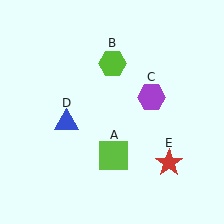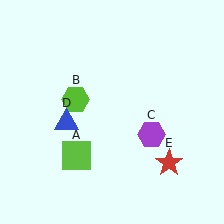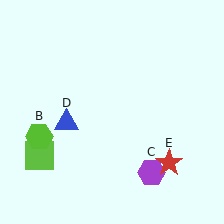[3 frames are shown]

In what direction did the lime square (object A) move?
The lime square (object A) moved left.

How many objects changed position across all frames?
3 objects changed position: lime square (object A), lime hexagon (object B), purple hexagon (object C).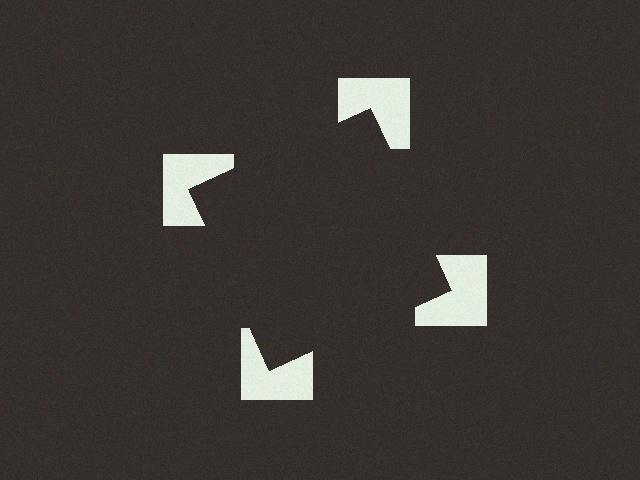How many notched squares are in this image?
There are 4 — one at each vertex of the illusory square.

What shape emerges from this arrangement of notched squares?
An illusory square — its edges are inferred from the aligned wedge cuts in the notched squares, not physically drawn.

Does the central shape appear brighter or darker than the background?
It typically appears slightly darker than the background, even though no actual brightness change is drawn.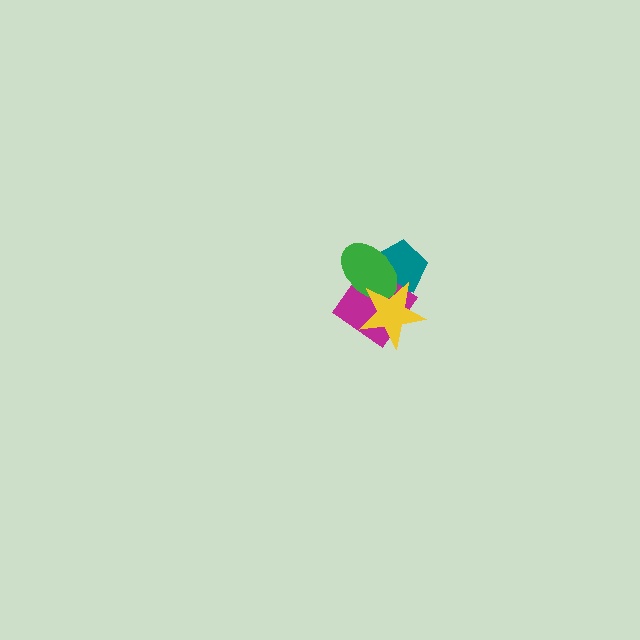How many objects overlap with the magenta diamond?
3 objects overlap with the magenta diamond.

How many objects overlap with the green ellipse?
3 objects overlap with the green ellipse.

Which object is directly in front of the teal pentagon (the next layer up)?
The magenta diamond is directly in front of the teal pentagon.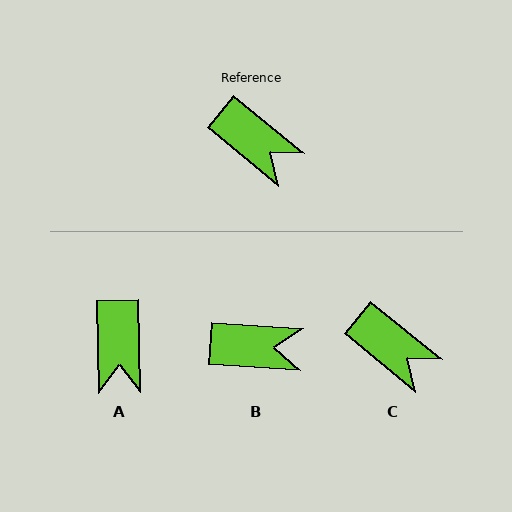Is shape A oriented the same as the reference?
No, it is off by about 49 degrees.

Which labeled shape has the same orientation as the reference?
C.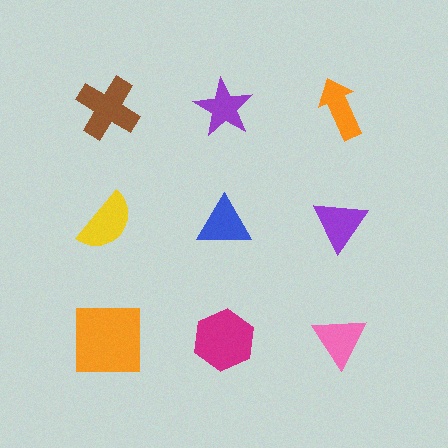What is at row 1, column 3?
An orange arrow.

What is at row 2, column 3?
A purple triangle.